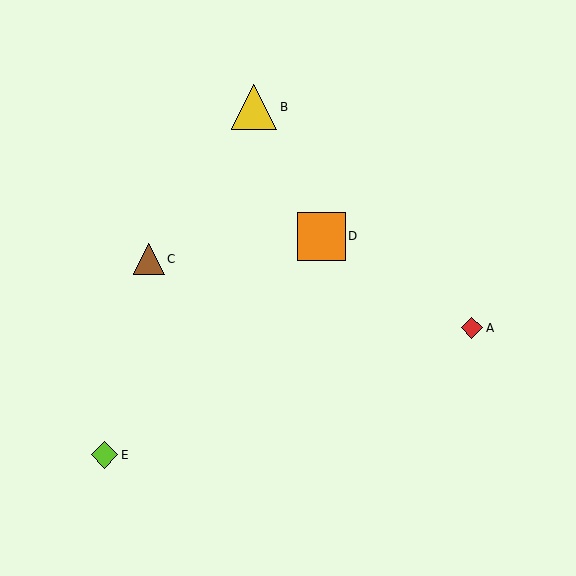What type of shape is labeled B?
Shape B is a yellow triangle.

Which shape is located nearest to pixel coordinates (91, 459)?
The lime diamond (labeled E) at (104, 455) is nearest to that location.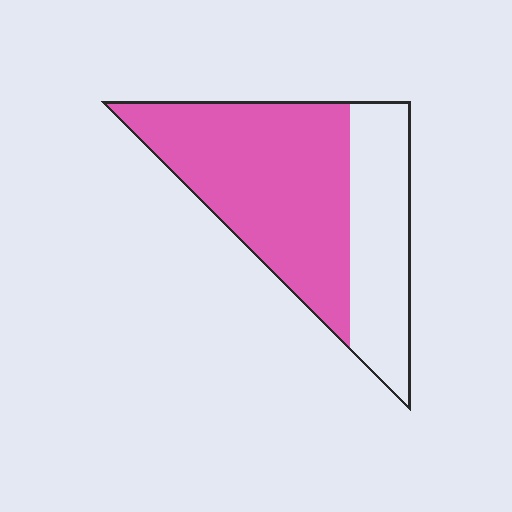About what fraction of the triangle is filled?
About five eighths (5/8).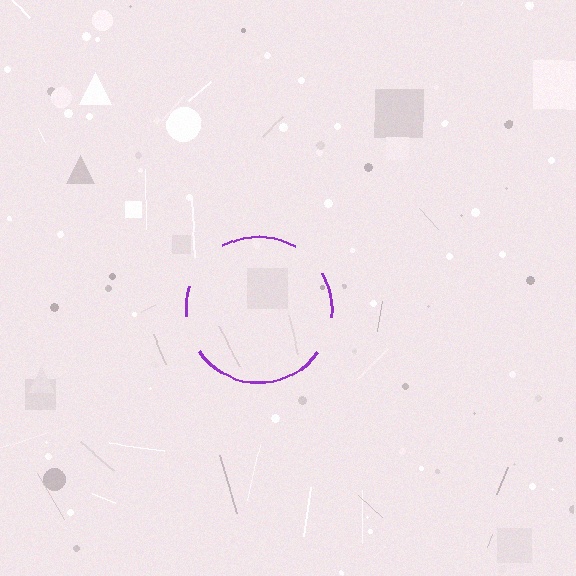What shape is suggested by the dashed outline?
The dashed outline suggests a circle.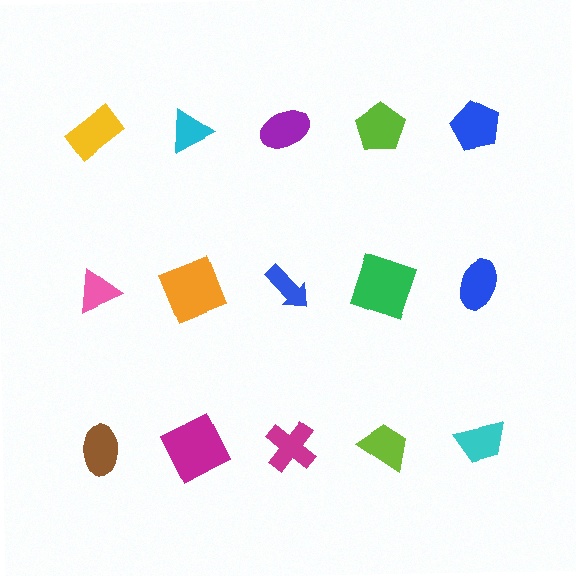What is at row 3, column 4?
A lime trapezoid.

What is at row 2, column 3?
A blue arrow.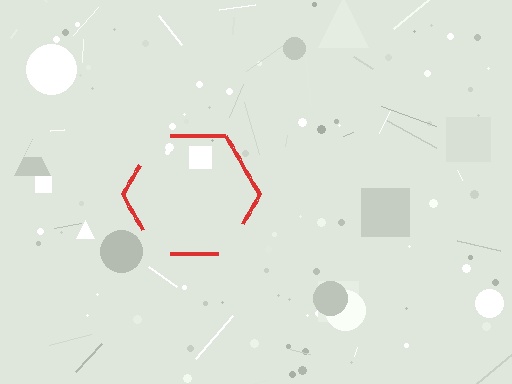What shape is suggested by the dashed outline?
The dashed outline suggests a hexagon.